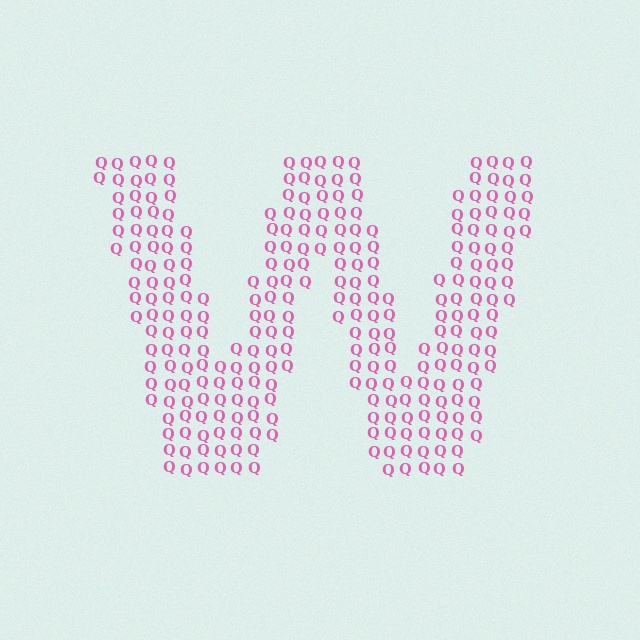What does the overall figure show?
The overall figure shows the letter W.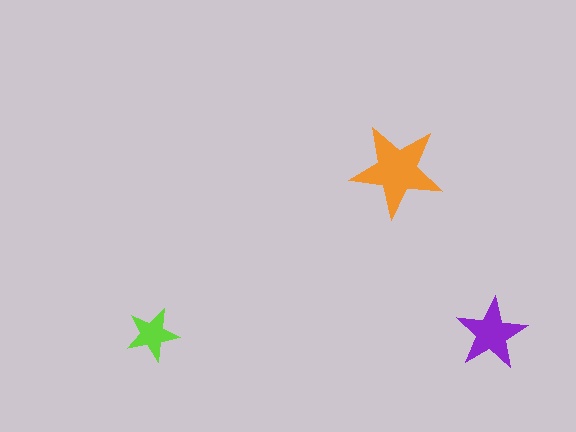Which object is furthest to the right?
The purple star is rightmost.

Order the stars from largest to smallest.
the orange one, the purple one, the lime one.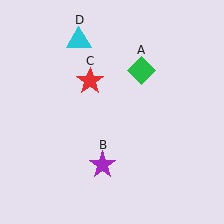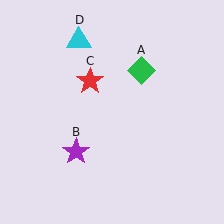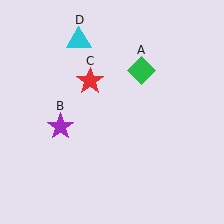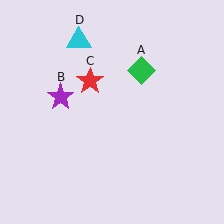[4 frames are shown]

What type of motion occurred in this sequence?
The purple star (object B) rotated clockwise around the center of the scene.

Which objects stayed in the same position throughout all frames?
Green diamond (object A) and red star (object C) and cyan triangle (object D) remained stationary.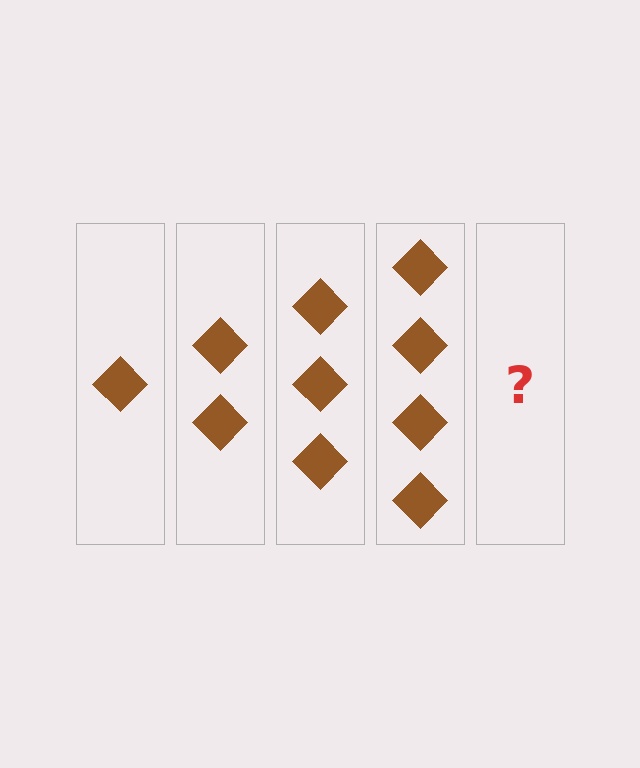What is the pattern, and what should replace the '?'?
The pattern is that each step adds one more diamond. The '?' should be 5 diamonds.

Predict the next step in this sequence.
The next step is 5 diamonds.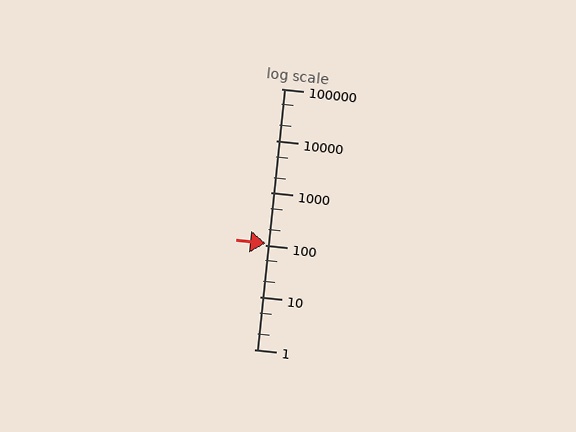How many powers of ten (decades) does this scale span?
The scale spans 5 decades, from 1 to 100000.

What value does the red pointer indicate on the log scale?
The pointer indicates approximately 110.